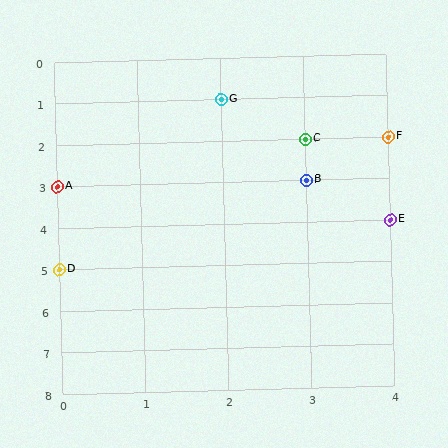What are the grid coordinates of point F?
Point F is at grid coordinates (4, 2).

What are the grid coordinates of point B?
Point B is at grid coordinates (3, 3).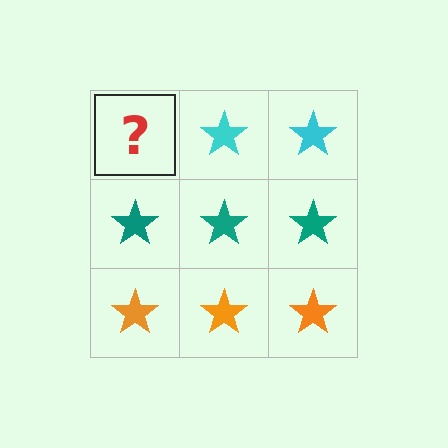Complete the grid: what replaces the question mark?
The question mark should be replaced with a cyan star.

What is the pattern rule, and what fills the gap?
The rule is that each row has a consistent color. The gap should be filled with a cyan star.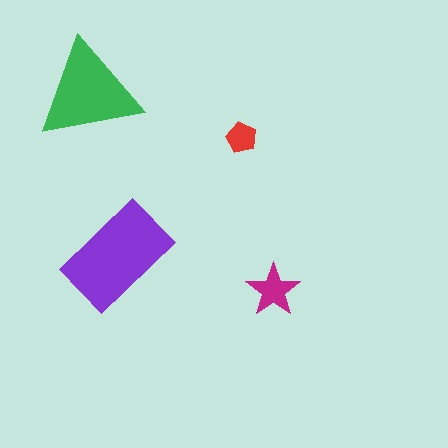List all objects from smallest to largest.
The red pentagon, the magenta star, the green triangle, the purple rectangle.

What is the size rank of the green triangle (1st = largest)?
2nd.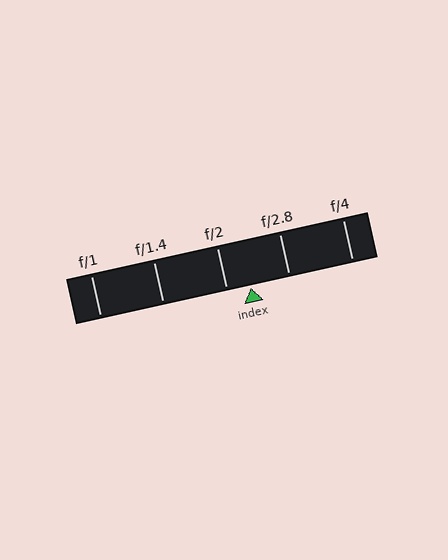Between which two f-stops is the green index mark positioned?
The index mark is between f/2 and f/2.8.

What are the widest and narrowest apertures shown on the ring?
The widest aperture shown is f/1 and the narrowest is f/4.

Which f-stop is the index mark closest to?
The index mark is closest to f/2.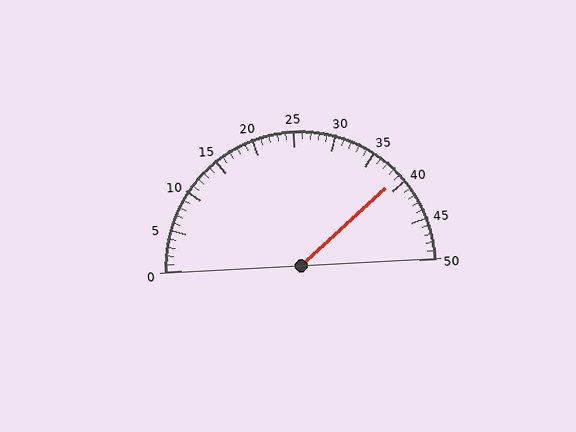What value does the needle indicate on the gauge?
The needle indicates approximately 39.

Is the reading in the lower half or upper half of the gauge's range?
The reading is in the upper half of the range (0 to 50).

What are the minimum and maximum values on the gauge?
The gauge ranges from 0 to 50.